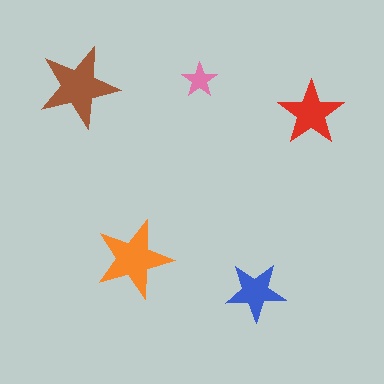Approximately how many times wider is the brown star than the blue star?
About 1.5 times wider.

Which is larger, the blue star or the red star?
The red one.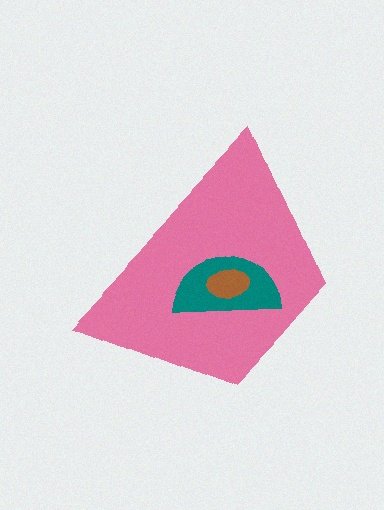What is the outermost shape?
The pink trapezoid.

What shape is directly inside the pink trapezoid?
The teal semicircle.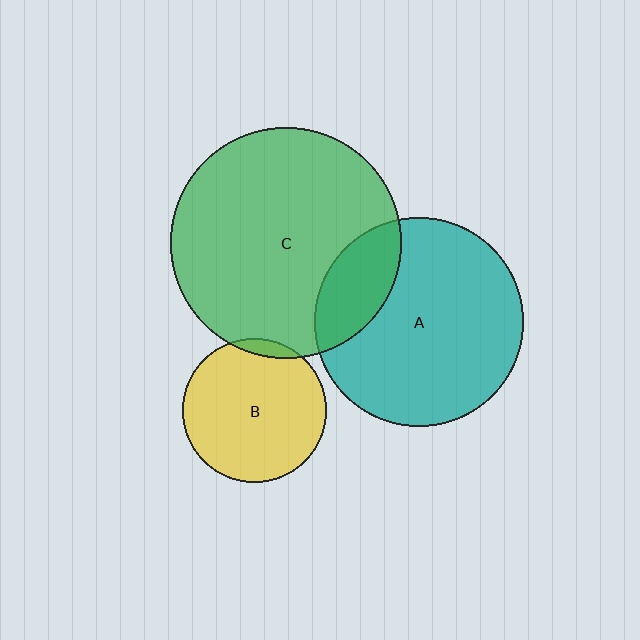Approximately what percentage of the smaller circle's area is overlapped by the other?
Approximately 20%.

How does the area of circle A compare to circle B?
Approximately 2.1 times.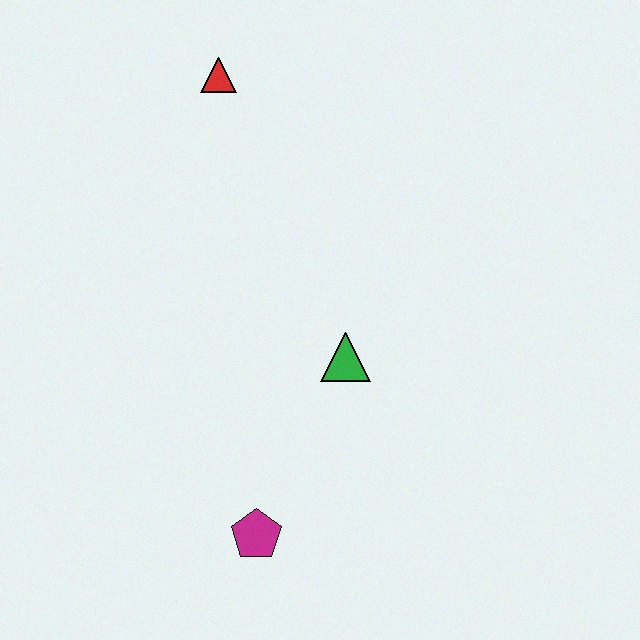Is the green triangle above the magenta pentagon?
Yes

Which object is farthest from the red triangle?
The magenta pentagon is farthest from the red triangle.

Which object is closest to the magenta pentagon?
The green triangle is closest to the magenta pentagon.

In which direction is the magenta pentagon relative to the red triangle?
The magenta pentagon is below the red triangle.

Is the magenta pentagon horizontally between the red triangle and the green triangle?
Yes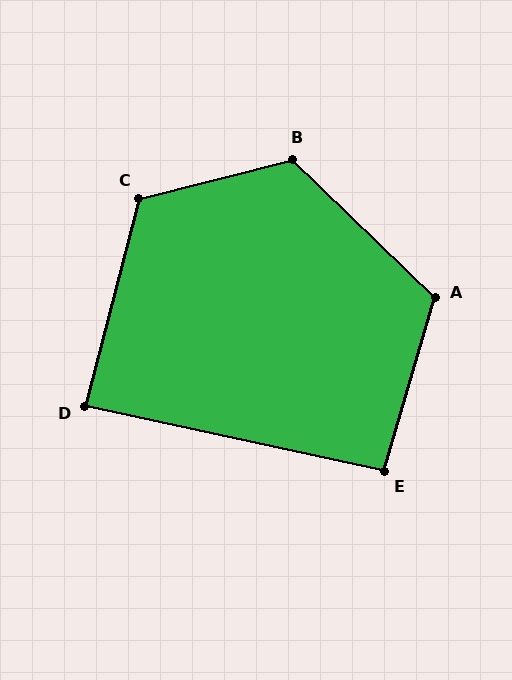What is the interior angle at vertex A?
Approximately 118 degrees (obtuse).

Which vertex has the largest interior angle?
B, at approximately 122 degrees.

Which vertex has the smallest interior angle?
D, at approximately 88 degrees.